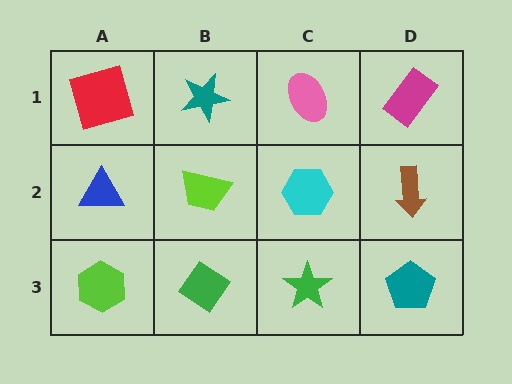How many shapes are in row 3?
4 shapes.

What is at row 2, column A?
A blue triangle.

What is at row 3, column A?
A lime hexagon.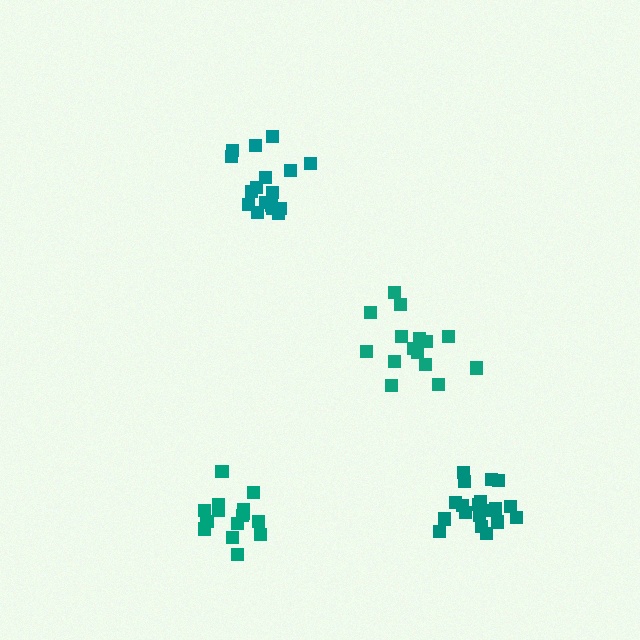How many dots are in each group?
Group 1: 17 dots, Group 2: 15 dots, Group 3: 19 dots, Group 4: 15 dots (66 total).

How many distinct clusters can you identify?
There are 4 distinct clusters.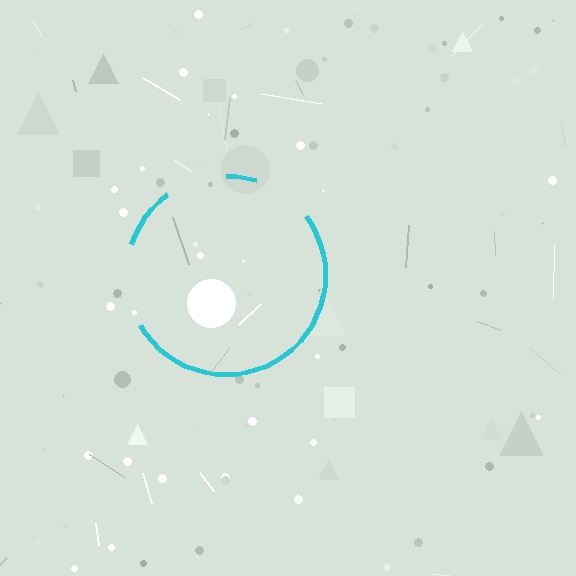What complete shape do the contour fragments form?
The contour fragments form a circle.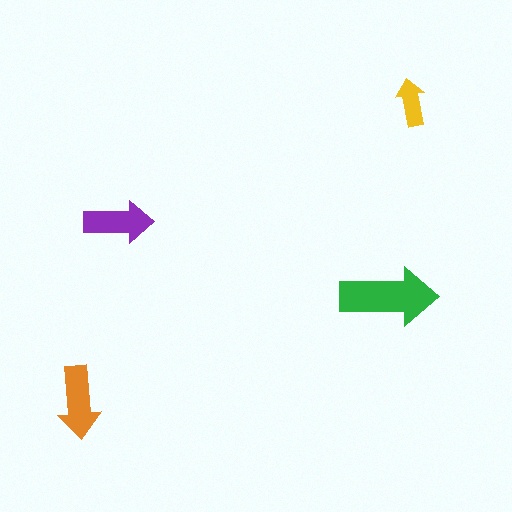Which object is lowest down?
The orange arrow is bottommost.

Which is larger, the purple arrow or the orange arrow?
The orange one.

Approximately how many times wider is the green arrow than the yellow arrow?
About 2 times wider.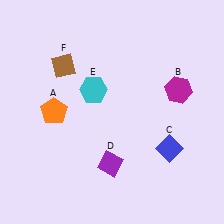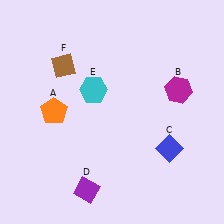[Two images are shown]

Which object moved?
The purple diamond (D) moved down.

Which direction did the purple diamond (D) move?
The purple diamond (D) moved down.